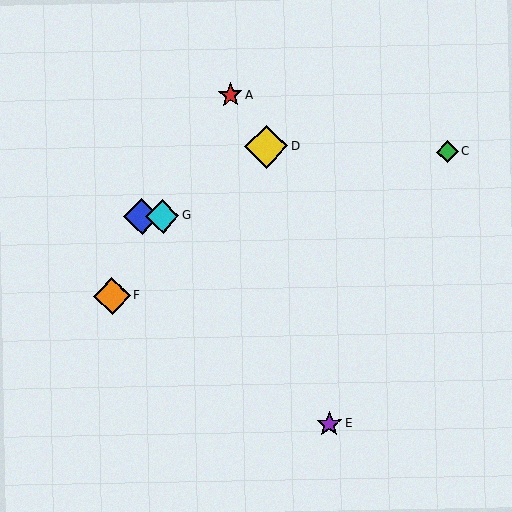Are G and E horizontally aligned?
No, G is at y≈216 and E is at y≈424.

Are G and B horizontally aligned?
Yes, both are at y≈216.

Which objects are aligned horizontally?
Objects B, G are aligned horizontally.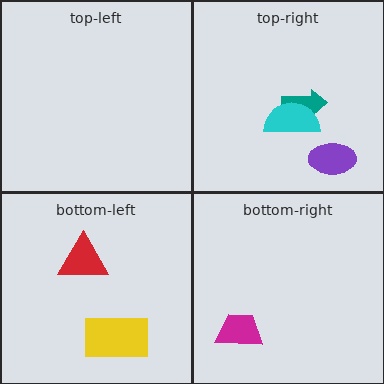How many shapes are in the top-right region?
3.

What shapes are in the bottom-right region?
The magenta trapezoid.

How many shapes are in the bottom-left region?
2.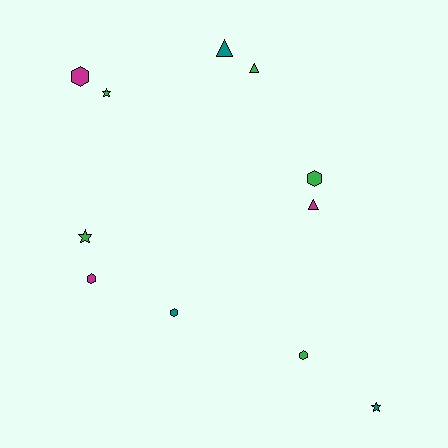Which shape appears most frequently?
Hexagon, with 5 objects.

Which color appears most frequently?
Green, with 5 objects.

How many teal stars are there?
There is 1 teal star.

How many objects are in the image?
There are 11 objects.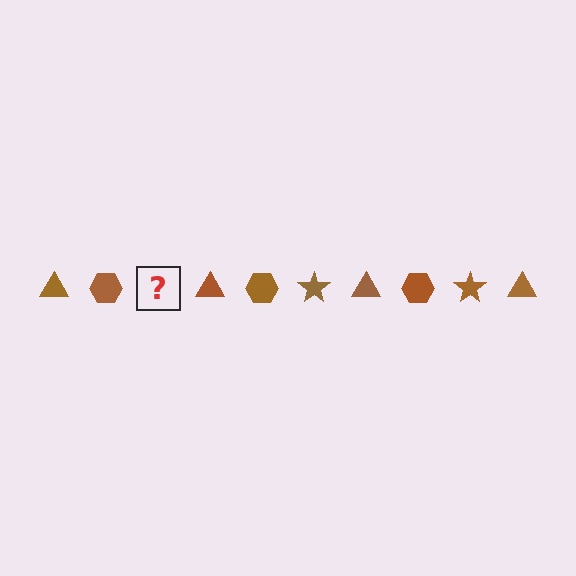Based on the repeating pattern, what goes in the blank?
The blank should be a brown star.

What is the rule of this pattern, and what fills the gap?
The rule is that the pattern cycles through triangle, hexagon, star shapes in brown. The gap should be filled with a brown star.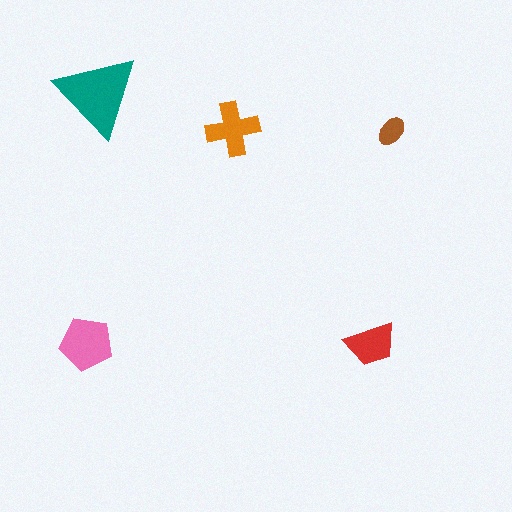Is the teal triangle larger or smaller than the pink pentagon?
Larger.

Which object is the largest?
The teal triangle.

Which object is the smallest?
The brown ellipse.